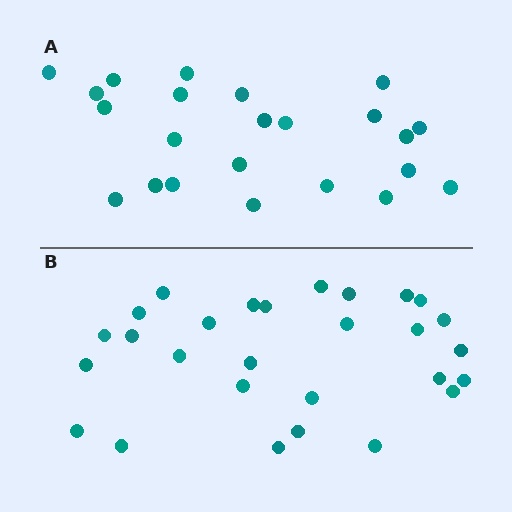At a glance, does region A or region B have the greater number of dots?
Region B (the bottom region) has more dots.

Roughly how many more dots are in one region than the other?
Region B has about 5 more dots than region A.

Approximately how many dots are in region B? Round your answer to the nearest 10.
About 30 dots. (The exact count is 28, which rounds to 30.)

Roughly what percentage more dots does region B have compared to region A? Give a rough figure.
About 20% more.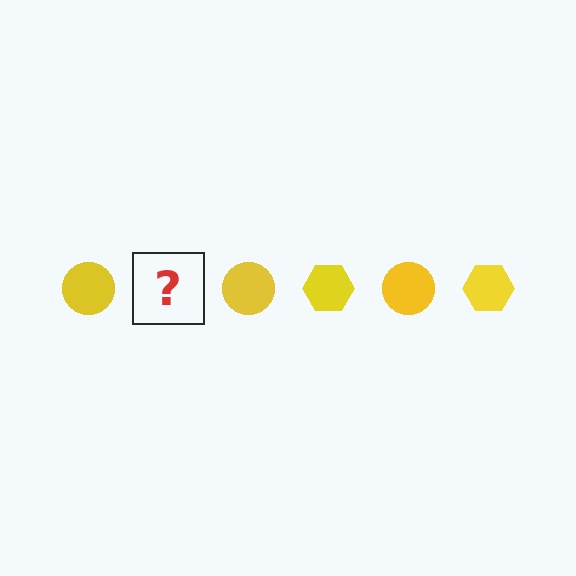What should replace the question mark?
The question mark should be replaced with a yellow hexagon.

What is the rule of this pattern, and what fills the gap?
The rule is that the pattern cycles through circle, hexagon shapes in yellow. The gap should be filled with a yellow hexagon.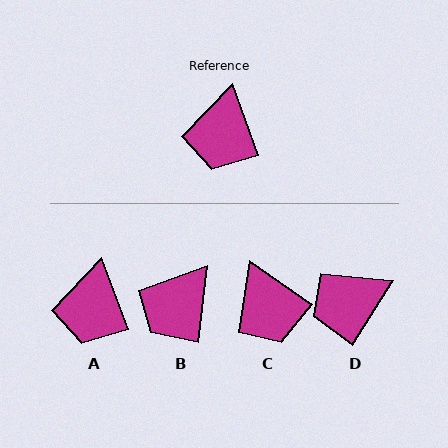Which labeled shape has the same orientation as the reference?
A.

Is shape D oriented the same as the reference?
No, it is off by about 52 degrees.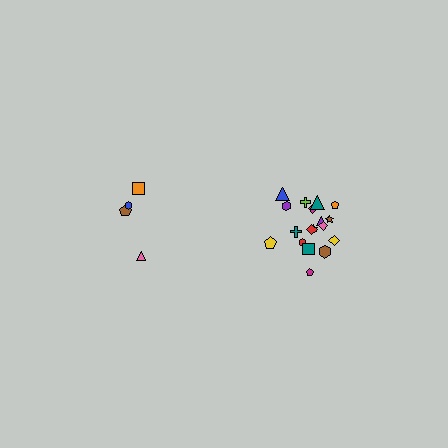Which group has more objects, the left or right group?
The right group.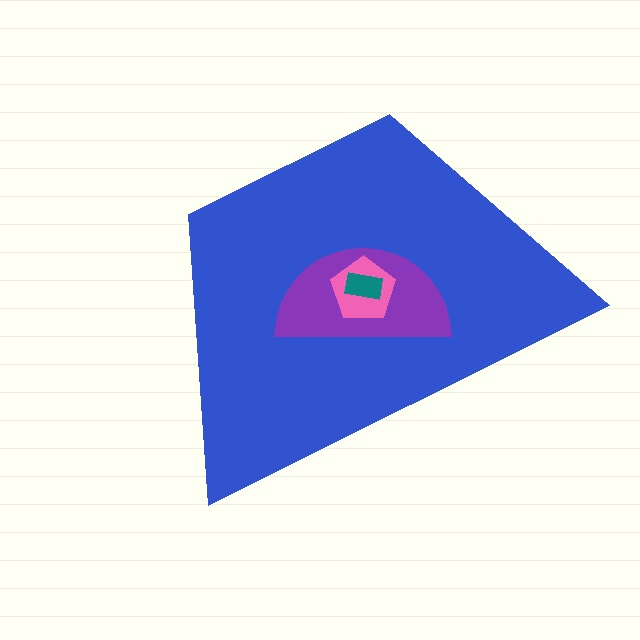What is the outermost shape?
The blue trapezoid.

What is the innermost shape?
The teal rectangle.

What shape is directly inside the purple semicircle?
The pink pentagon.